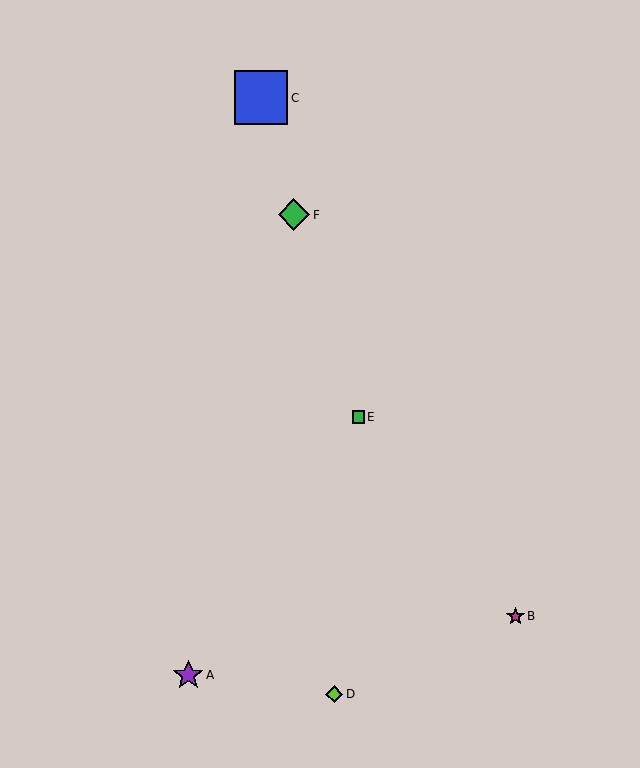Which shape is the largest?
The blue square (labeled C) is the largest.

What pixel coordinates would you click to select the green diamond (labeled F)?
Click at (294, 215) to select the green diamond F.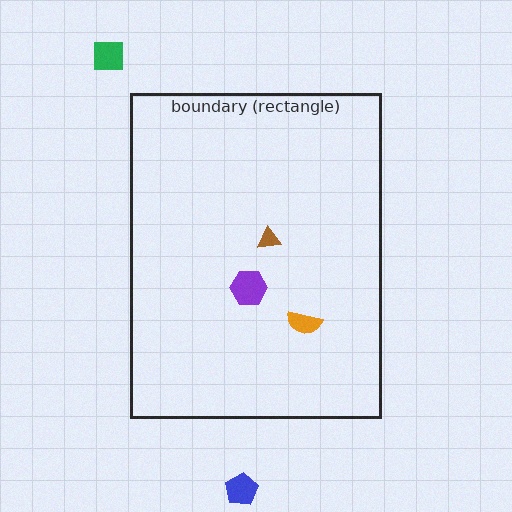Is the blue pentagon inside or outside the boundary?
Outside.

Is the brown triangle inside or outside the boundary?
Inside.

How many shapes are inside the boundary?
3 inside, 2 outside.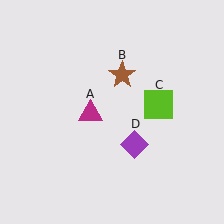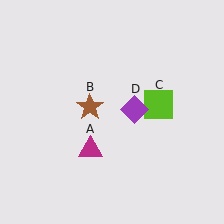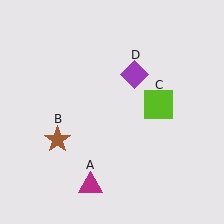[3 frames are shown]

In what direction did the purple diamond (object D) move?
The purple diamond (object D) moved up.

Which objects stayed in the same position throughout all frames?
Lime square (object C) remained stationary.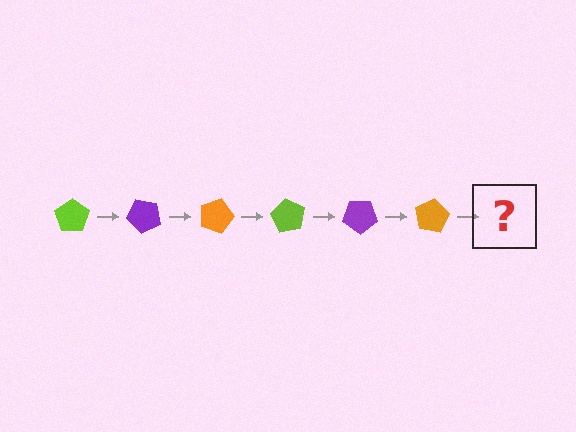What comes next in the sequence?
The next element should be a lime pentagon, rotated 270 degrees from the start.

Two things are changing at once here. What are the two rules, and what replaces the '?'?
The two rules are that it rotates 45 degrees each step and the color cycles through lime, purple, and orange. The '?' should be a lime pentagon, rotated 270 degrees from the start.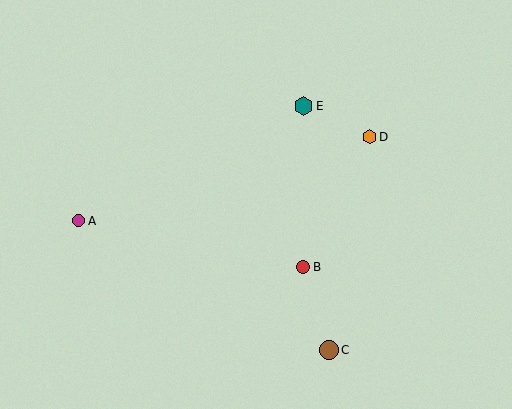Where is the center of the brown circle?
The center of the brown circle is at (329, 350).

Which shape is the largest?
The teal hexagon (labeled E) is the largest.